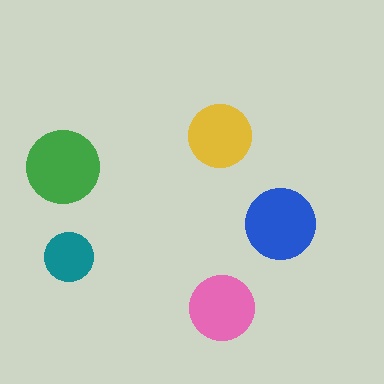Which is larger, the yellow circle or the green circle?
The green one.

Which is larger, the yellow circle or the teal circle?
The yellow one.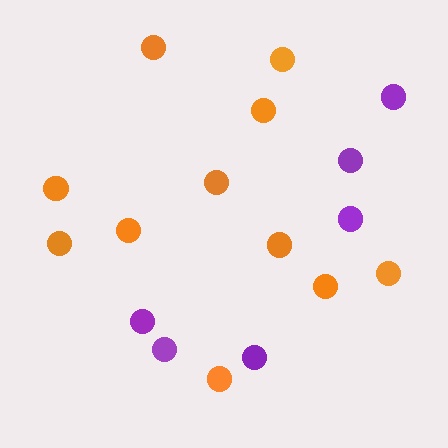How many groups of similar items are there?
There are 2 groups: one group of orange circles (11) and one group of purple circles (6).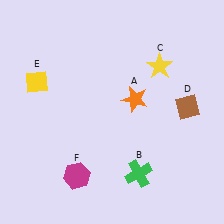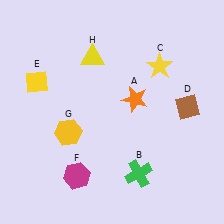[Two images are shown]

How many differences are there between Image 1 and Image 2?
There are 2 differences between the two images.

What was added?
A yellow hexagon (G), a yellow triangle (H) were added in Image 2.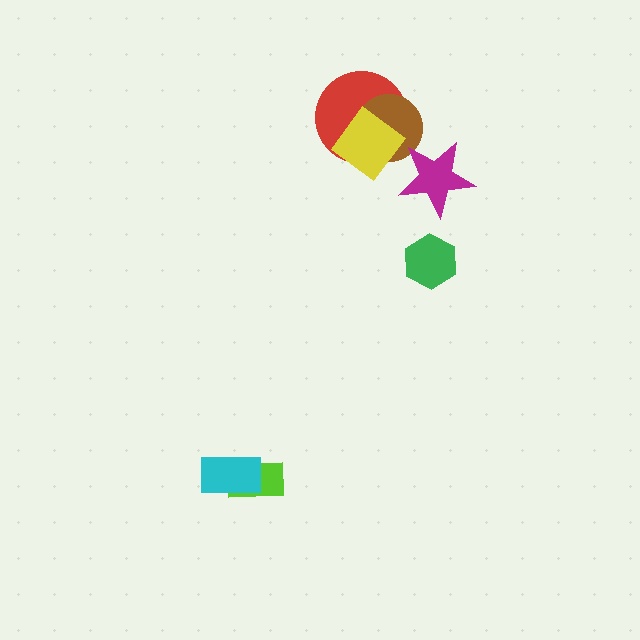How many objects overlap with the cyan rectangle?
1 object overlaps with the cyan rectangle.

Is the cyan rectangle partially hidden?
No, no other shape covers it.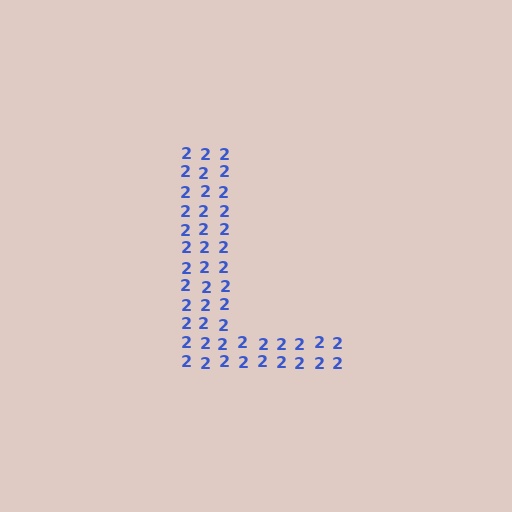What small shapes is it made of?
It is made of small digit 2's.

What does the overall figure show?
The overall figure shows the letter L.